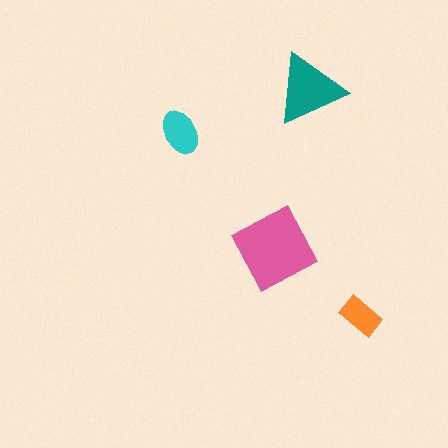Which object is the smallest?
The orange rectangle.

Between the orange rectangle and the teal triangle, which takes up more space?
The teal triangle.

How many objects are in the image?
There are 4 objects in the image.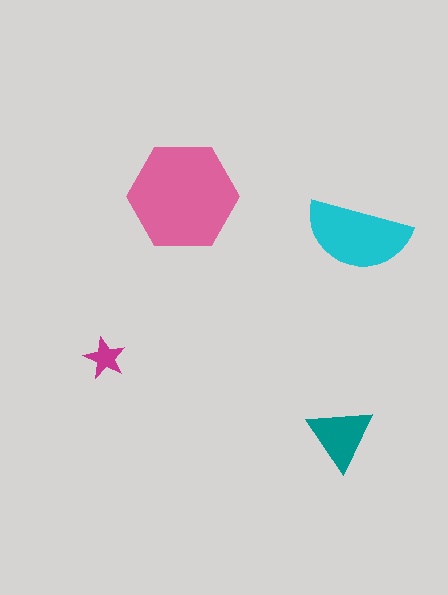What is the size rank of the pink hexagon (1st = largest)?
1st.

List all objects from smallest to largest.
The magenta star, the teal triangle, the cyan semicircle, the pink hexagon.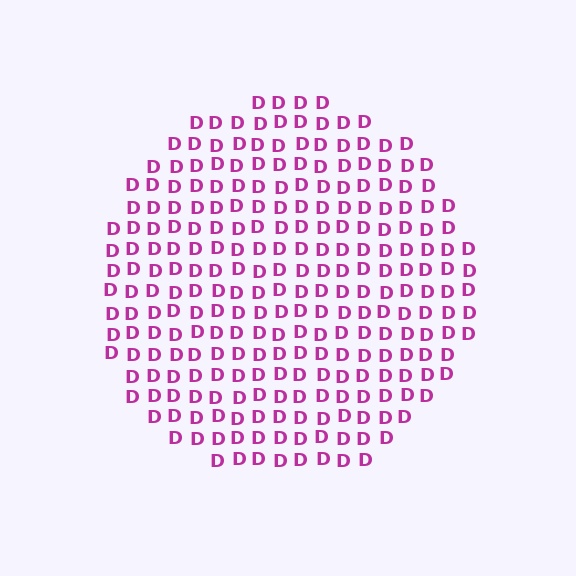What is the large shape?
The large shape is a circle.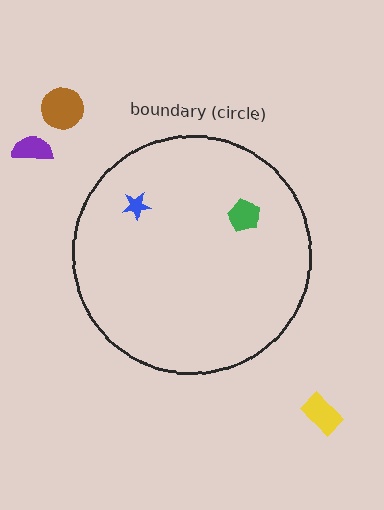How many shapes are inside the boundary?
2 inside, 3 outside.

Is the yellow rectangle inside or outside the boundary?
Outside.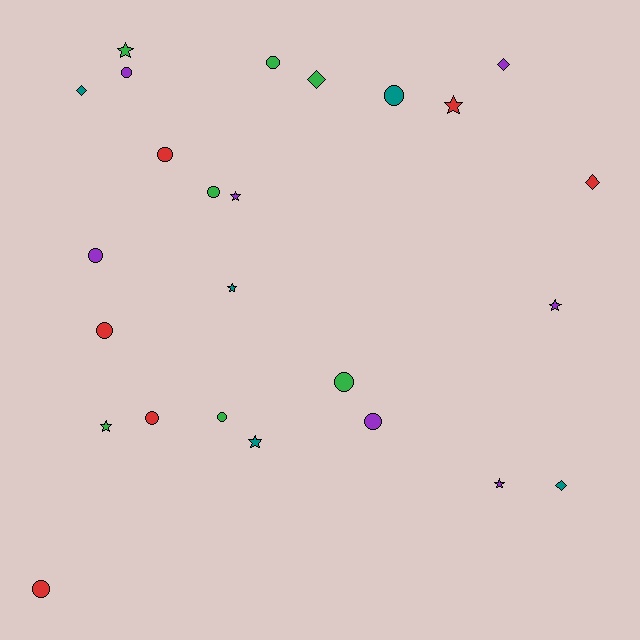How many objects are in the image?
There are 25 objects.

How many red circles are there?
There are 4 red circles.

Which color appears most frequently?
Green, with 7 objects.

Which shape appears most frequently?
Circle, with 12 objects.